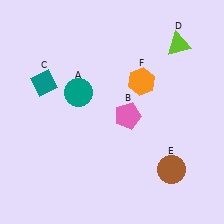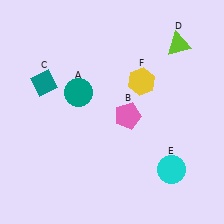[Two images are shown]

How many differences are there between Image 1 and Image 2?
There are 2 differences between the two images.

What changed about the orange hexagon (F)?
In Image 1, F is orange. In Image 2, it changed to yellow.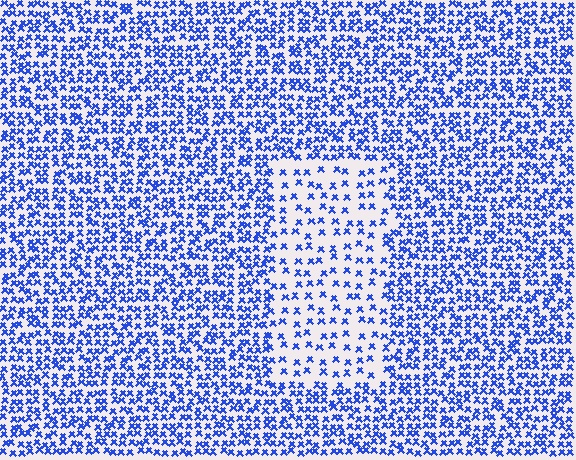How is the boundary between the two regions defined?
The boundary is defined by a change in element density (approximately 2.2x ratio). All elements are the same color, size, and shape.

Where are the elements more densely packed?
The elements are more densely packed outside the rectangle boundary.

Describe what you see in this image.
The image contains small blue elements arranged at two different densities. A rectangle-shaped region is visible where the elements are less densely packed than the surrounding area.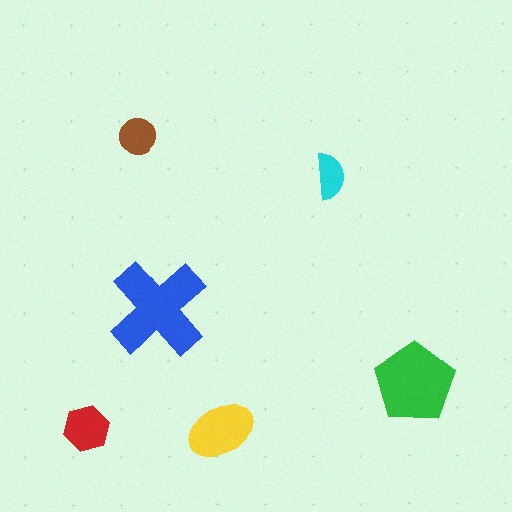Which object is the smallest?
The cyan semicircle.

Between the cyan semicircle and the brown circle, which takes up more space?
The brown circle.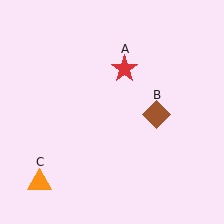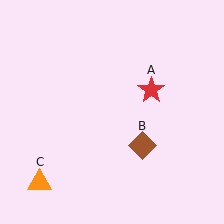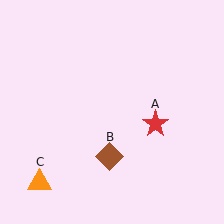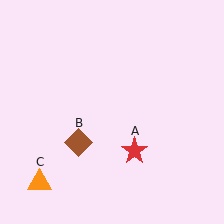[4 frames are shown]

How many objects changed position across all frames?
2 objects changed position: red star (object A), brown diamond (object B).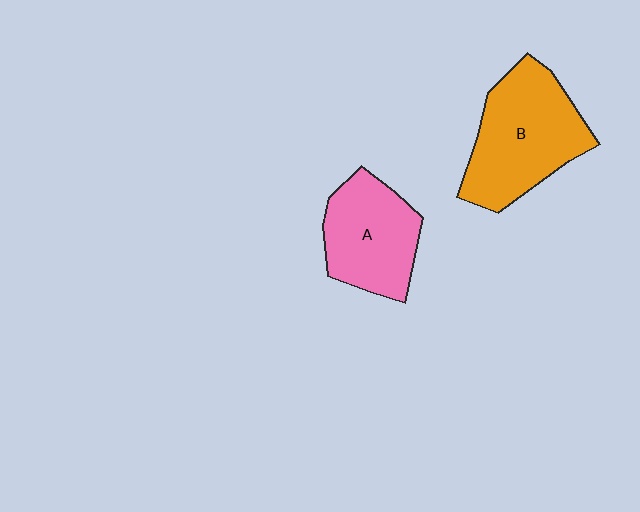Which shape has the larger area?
Shape B (orange).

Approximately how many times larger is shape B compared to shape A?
Approximately 1.3 times.